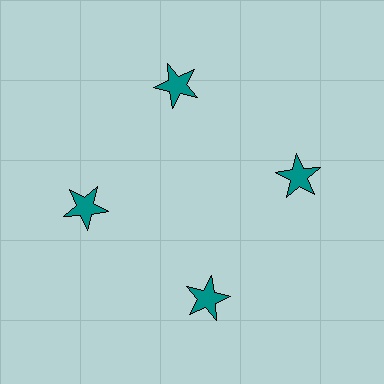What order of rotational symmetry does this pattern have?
This pattern has 4-fold rotational symmetry.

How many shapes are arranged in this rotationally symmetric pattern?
There are 4 shapes, arranged in 4 groups of 1.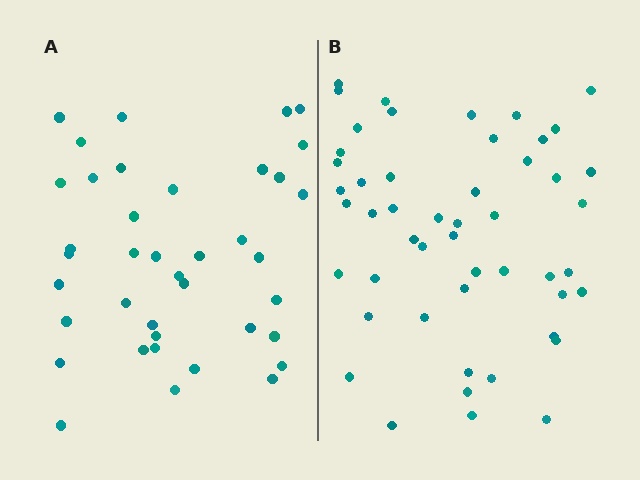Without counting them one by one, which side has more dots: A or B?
Region B (the right region) has more dots.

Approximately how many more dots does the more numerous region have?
Region B has roughly 12 or so more dots than region A.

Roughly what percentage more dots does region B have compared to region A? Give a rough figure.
About 30% more.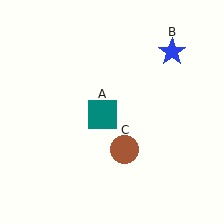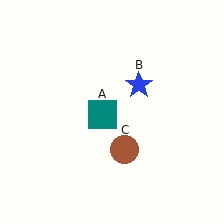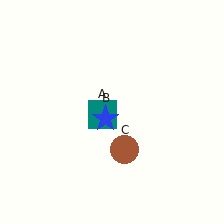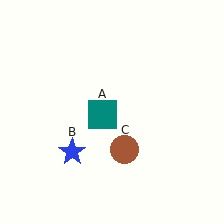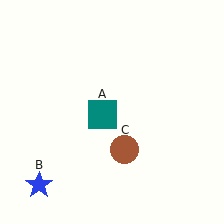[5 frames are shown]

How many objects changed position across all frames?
1 object changed position: blue star (object B).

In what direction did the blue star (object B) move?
The blue star (object B) moved down and to the left.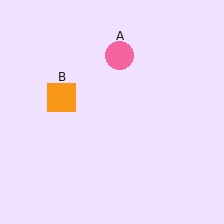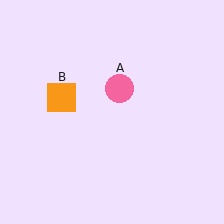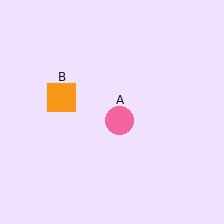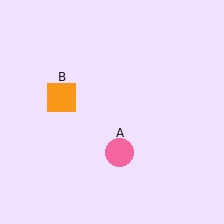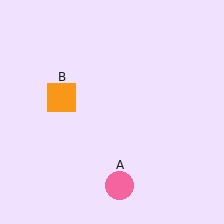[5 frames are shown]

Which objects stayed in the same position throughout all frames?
Orange square (object B) remained stationary.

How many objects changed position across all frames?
1 object changed position: pink circle (object A).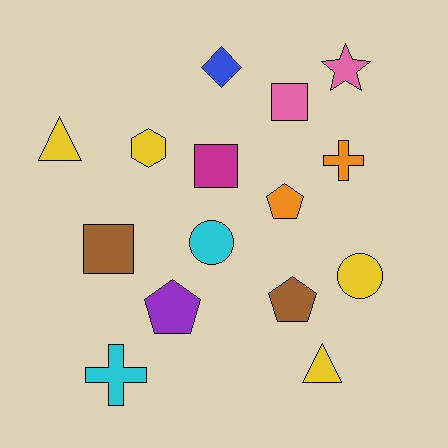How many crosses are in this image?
There are 2 crosses.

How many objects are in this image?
There are 15 objects.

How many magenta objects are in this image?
There is 1 magenta object.